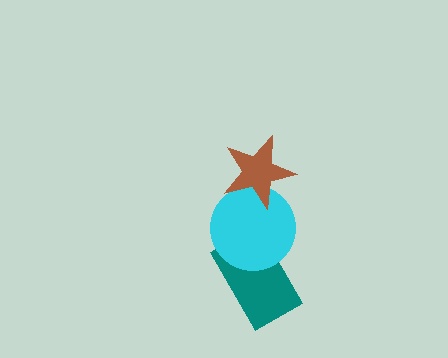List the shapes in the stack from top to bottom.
From top to bottom: the brown star, the cyan circle, the teal rectangle.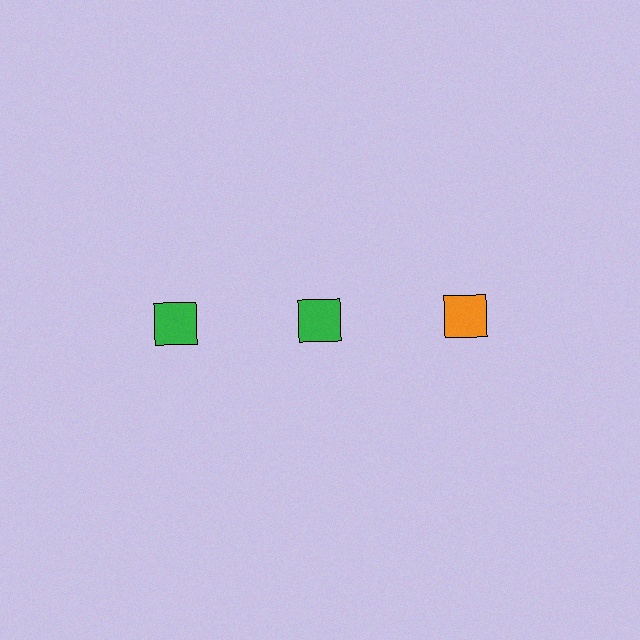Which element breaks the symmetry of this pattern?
The orange square in the top row, center column breaks the symmetry. All other shapes are green squares.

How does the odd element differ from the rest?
It has a different color: orange instead of green.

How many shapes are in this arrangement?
There are 3 shapes arranged in a grid pattern.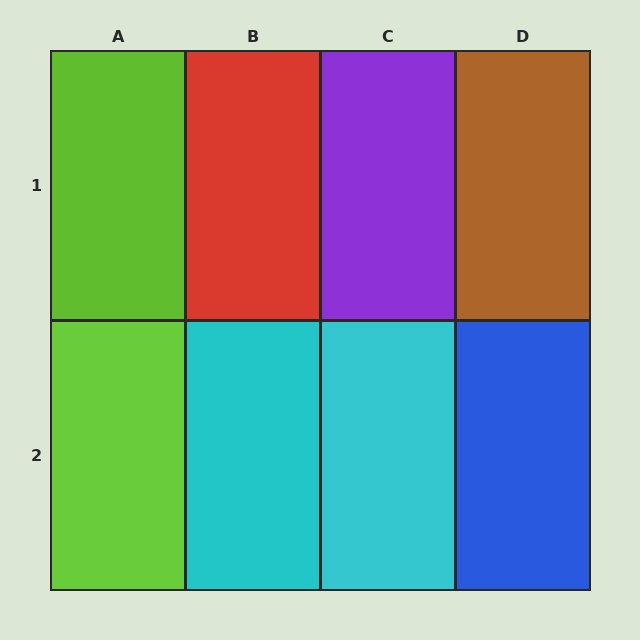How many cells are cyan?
2 cells are cyan.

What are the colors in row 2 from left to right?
Lime, cyan, cyan, blue.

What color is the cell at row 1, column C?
Purple.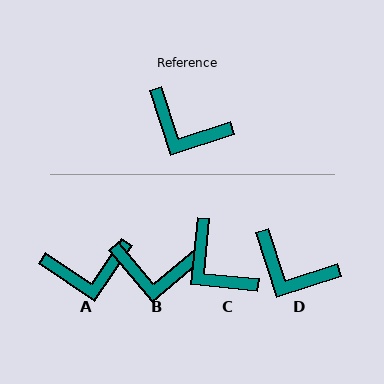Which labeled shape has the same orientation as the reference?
D.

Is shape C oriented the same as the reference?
No, it is off by about 23 degrees.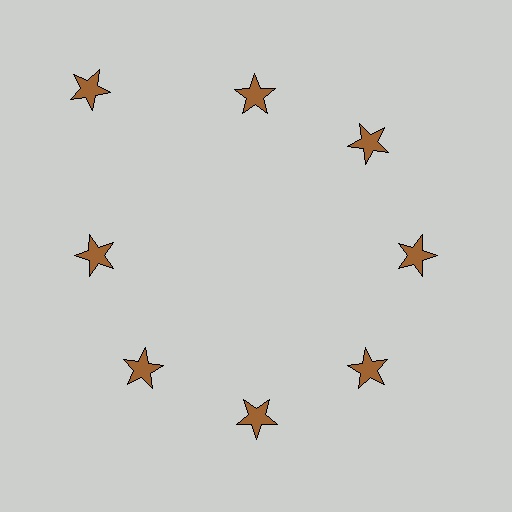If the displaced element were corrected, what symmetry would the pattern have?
It would have 8-fold rotational symmetry — the pattern would map onto itself every 45 degrees.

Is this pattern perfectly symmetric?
No. The 8 brown stars are arranged in a ring, but one element near the 10 o'clock position is pushed outward from the center, breaking the 8-fold rotational symmetry.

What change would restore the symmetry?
The symmetry would be restored by moving it inward, back onto the ring so that all 8 stars sit at equal angles and equal distance from the center.